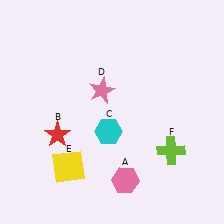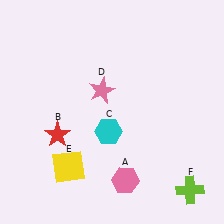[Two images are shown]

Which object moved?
The lime cross (F) moved down.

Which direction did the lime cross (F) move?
The lime cross (F) moved down.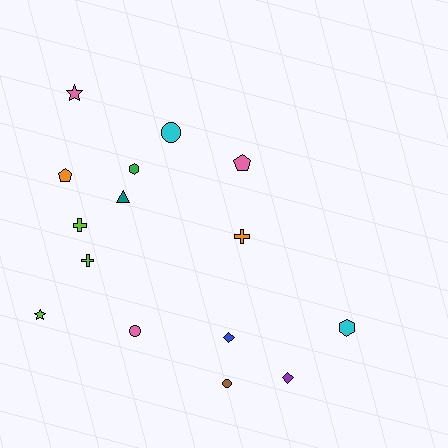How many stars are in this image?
There are 2 stars.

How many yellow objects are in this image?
There are no yellow objects.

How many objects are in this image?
There are 15 objects.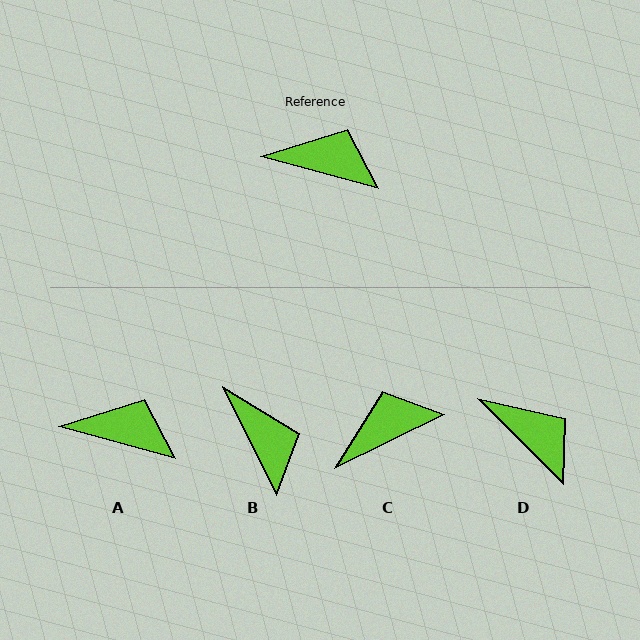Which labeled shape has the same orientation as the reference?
A.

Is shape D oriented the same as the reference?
No, it is off by about 30 degrees.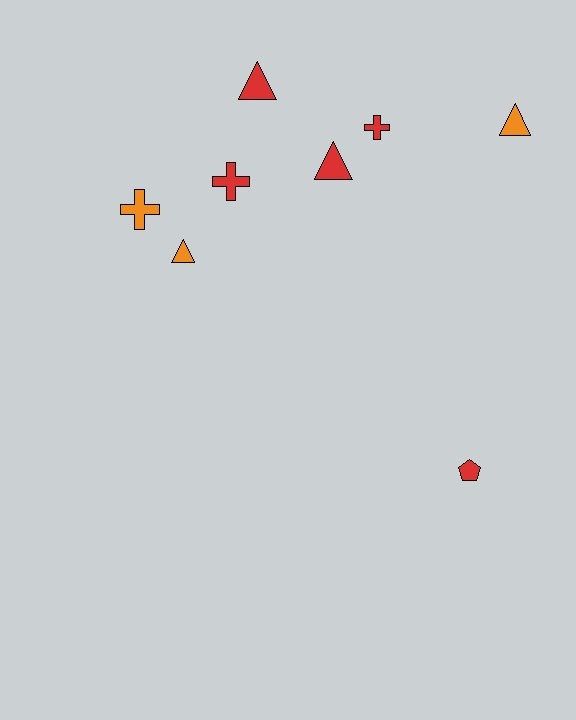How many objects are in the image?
There are 8 objects.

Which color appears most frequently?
Red, with 5 objects.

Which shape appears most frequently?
Triangle, with 4 objects.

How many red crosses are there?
There are 2 red crosses.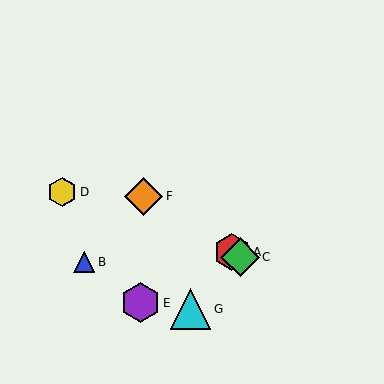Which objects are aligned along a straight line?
Objects A, C, F are aligned along a straight line.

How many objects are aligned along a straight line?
3 objects (A, C, F) are aligned along a straight line.